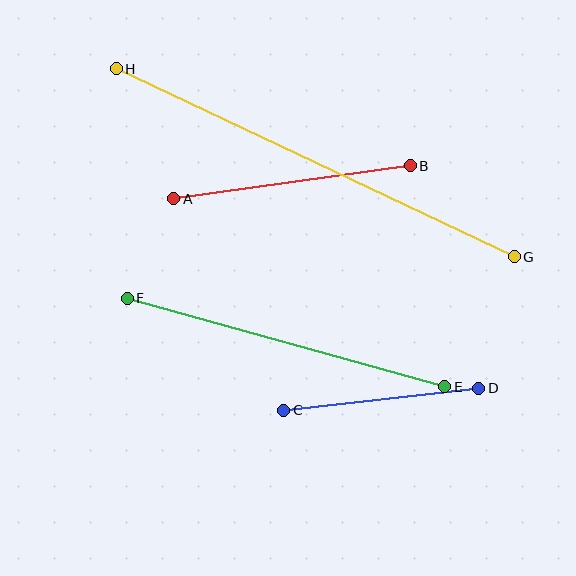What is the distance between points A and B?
The distance is approximately 239 pixels.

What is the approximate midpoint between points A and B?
The midpoint is at approximately (292, 182) pixels.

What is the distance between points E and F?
The distance is approximately 330 pixels.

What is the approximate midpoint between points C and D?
The midpoint is at approximately (381, 399) pixels.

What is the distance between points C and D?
The distance is approximately 196 pixels.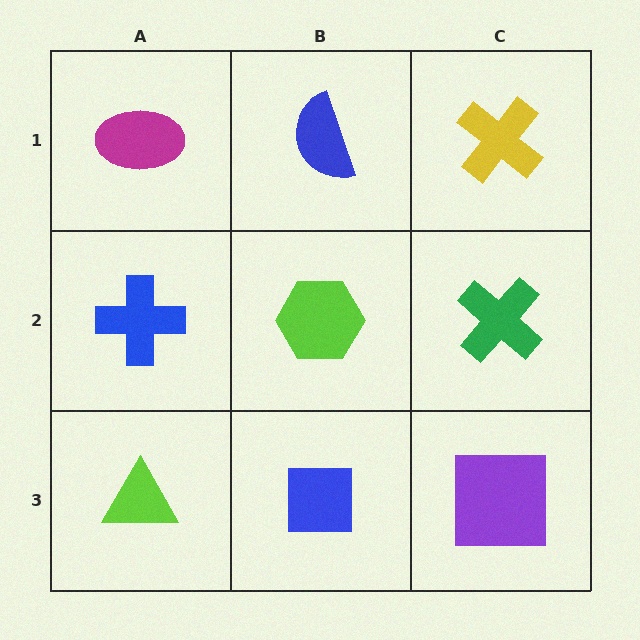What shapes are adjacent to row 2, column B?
A blue semicircle (row 1, column B), a blue square (row 3, column B), a blue cross (row 2, column A), a green cross (row 2, column C).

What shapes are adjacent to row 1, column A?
A blue cross (row 2, column A), a blue semicircle (row 1, column B).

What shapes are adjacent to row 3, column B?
A lime hexagon (row 2, column B), a lime triangle (row 3, column A), a purple square (row 3, column C).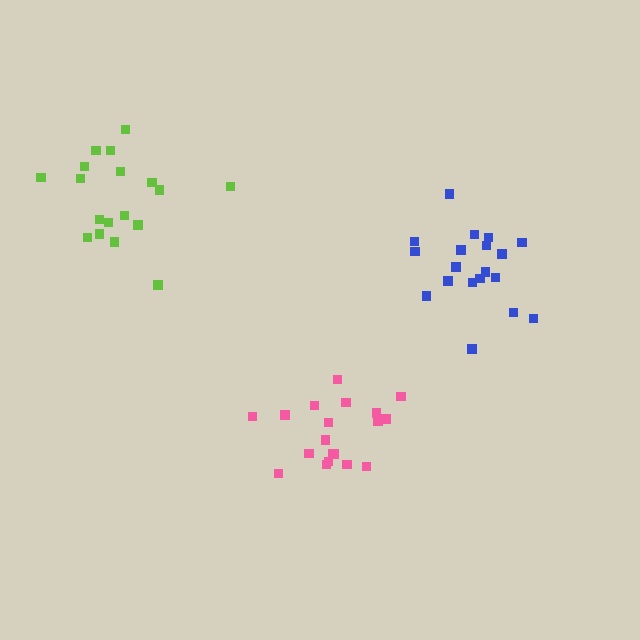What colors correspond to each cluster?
The clusters are colored: blue, lime, pink.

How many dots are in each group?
Group 1: 19 dots, Group 2: 18 dots, Group 3: 19 dots (56 total).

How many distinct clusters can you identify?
There are 3 distinct clusters.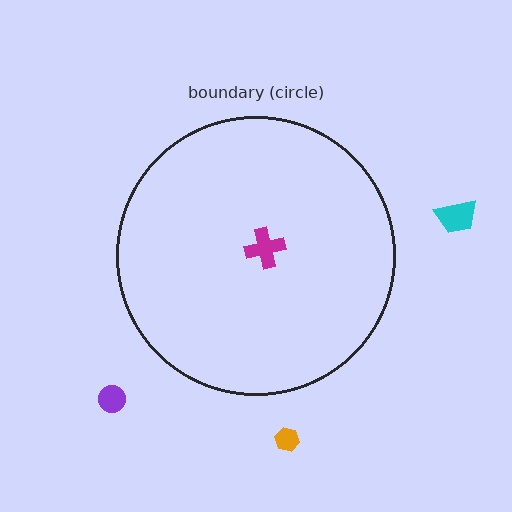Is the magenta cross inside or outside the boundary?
Inside.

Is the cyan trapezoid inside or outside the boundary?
Outside.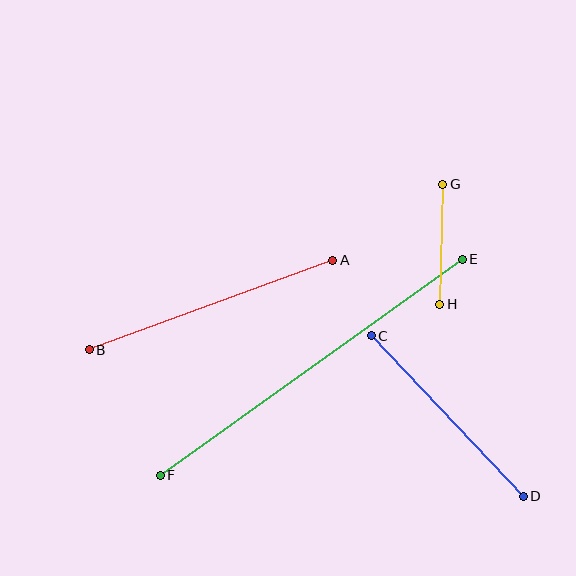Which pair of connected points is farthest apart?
Points E and F are farthest apart.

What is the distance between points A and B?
The distance is approximately 259 pixels.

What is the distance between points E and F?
The distance is approximately 371 pixels.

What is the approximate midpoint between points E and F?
The midpoint is at approximately (311, 367) pixels.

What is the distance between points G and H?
The distance is approximately 120 pixels.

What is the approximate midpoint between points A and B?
The midpoint is at approximately (211, 305) pixels.